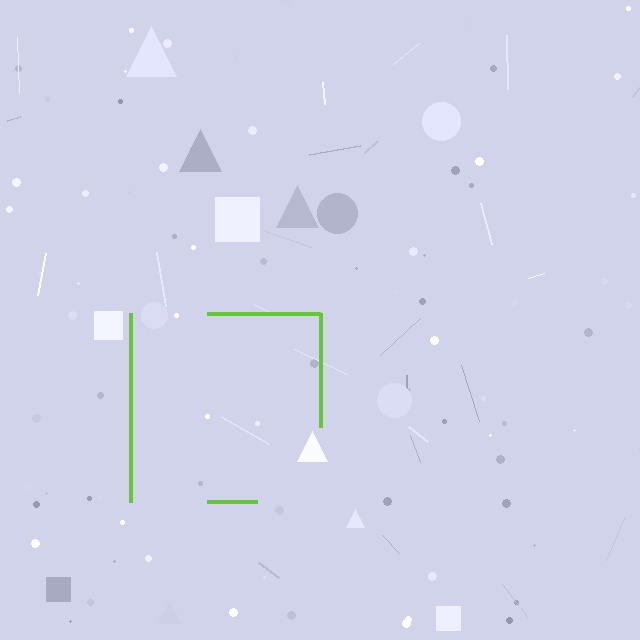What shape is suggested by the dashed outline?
The dashed outline suggests a square.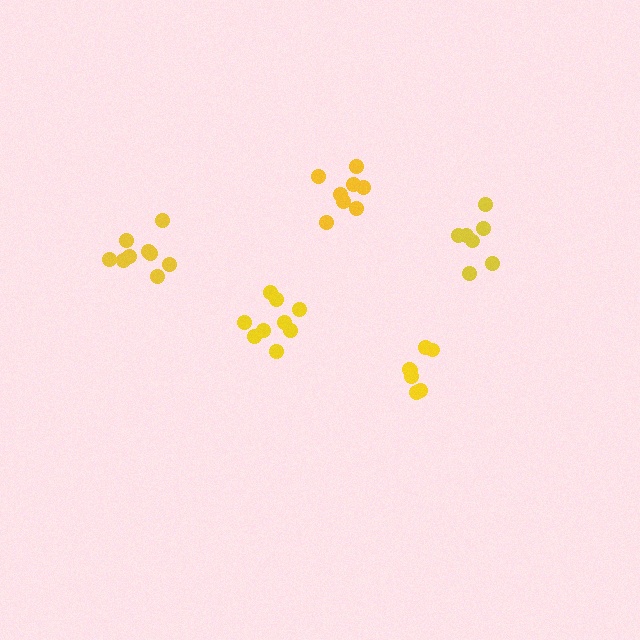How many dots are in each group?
Group 1: 9 dots, Group 2: 9 dots, Group 3: 7 dots, Group 4: 8 dots, Group 5: 7 dots (40 total).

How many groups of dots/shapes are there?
There are 5 groups.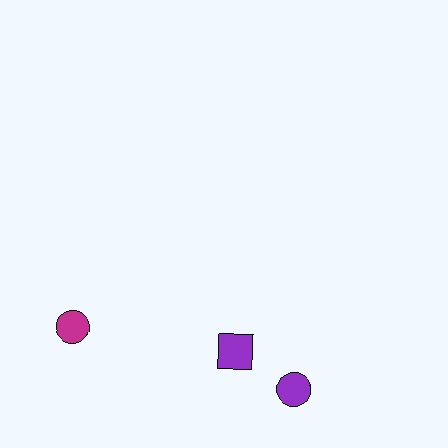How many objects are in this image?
There are 3 objects.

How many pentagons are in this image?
There are no pentagons.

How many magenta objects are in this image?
There is 1 magenta object.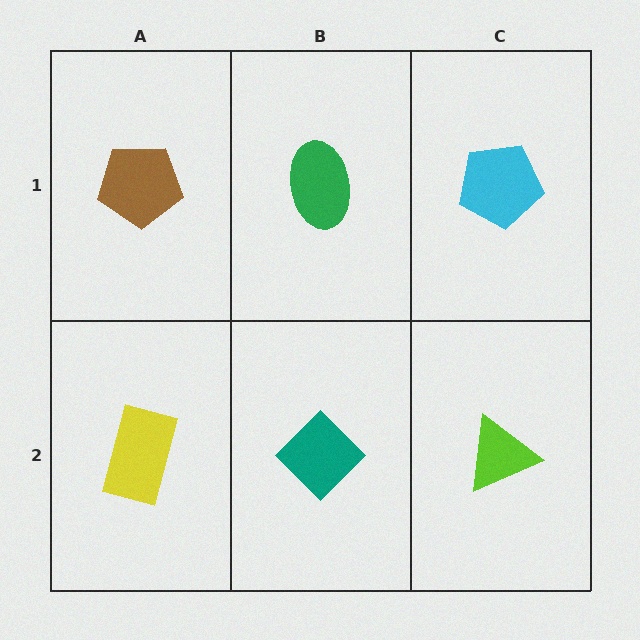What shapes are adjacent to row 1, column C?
A lime triangle (row 2, column C), a green ellipse (row 1, column B).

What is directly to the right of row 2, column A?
A teal diamond.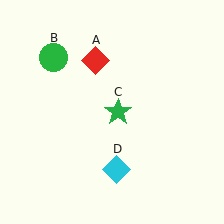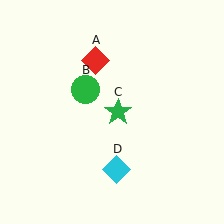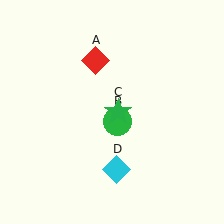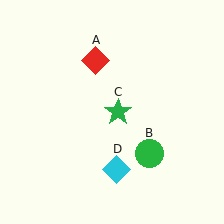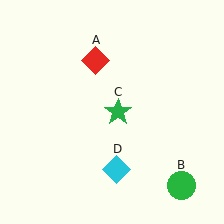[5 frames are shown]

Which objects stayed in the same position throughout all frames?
Red diamond (object A) and green star (object C) and cyan diamond (object D) remained stationary.